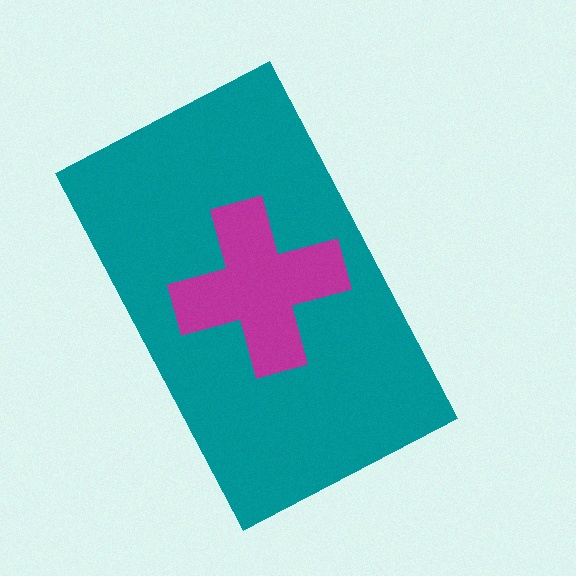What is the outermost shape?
The teal rectangle.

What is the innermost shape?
The magenta cross.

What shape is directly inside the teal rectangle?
The magenta cross.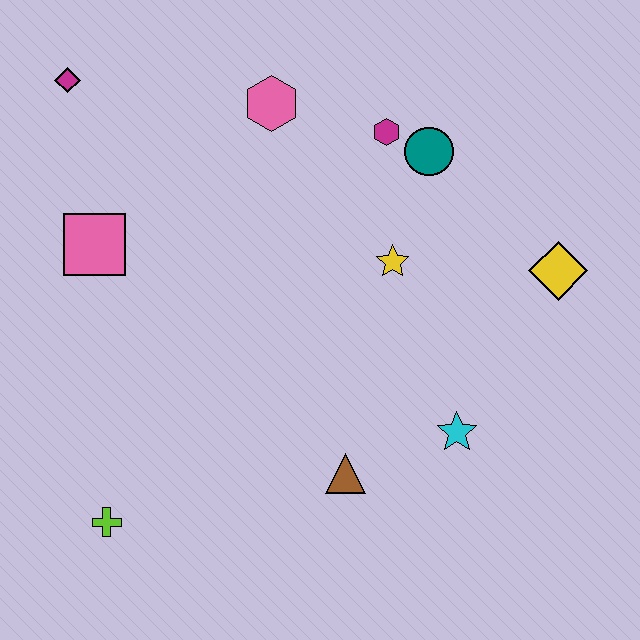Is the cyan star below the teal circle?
Yes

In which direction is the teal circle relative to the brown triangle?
The teal circle is above the brown triangle.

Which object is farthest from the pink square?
The yellow diamond is farthest from the pink square.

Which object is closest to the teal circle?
The magenta hexagon is closest to the teal circle.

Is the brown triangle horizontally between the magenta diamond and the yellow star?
Yes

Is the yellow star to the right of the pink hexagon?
Yes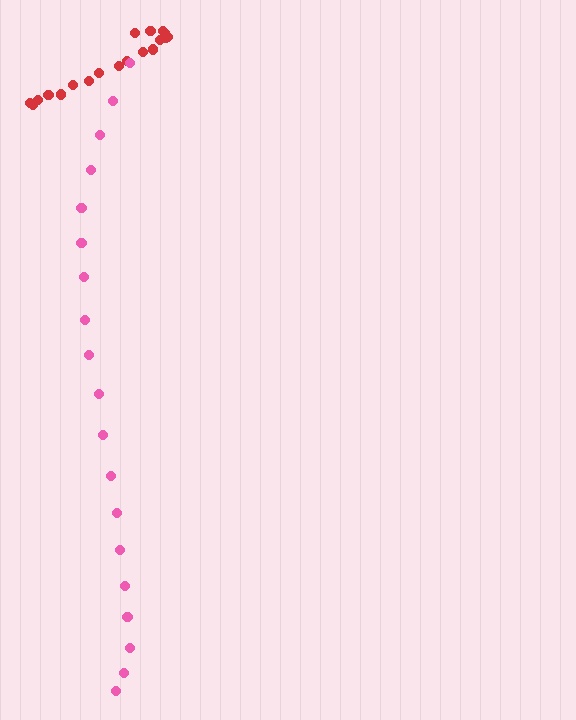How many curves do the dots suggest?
There are 2 distinct paths.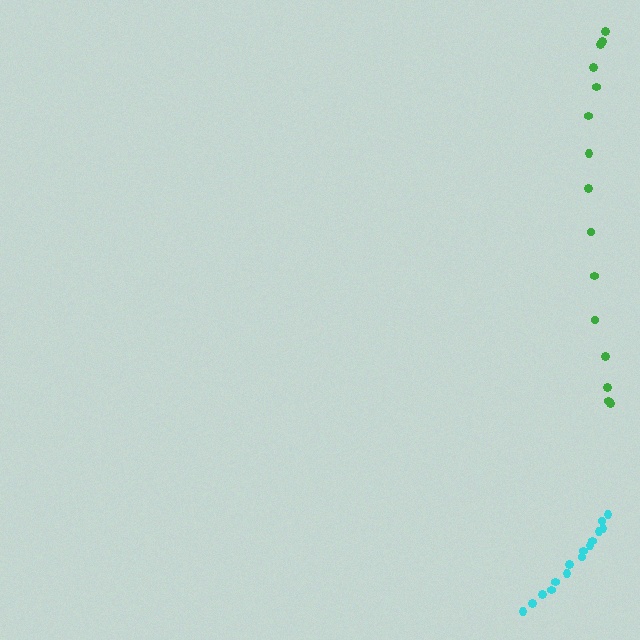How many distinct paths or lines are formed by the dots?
There are 2 distinct paths.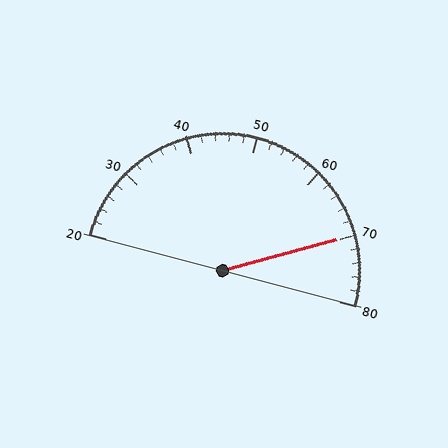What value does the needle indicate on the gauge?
The needle indicates approximately 70.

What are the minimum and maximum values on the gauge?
The gauge ranges from 20 to 80.